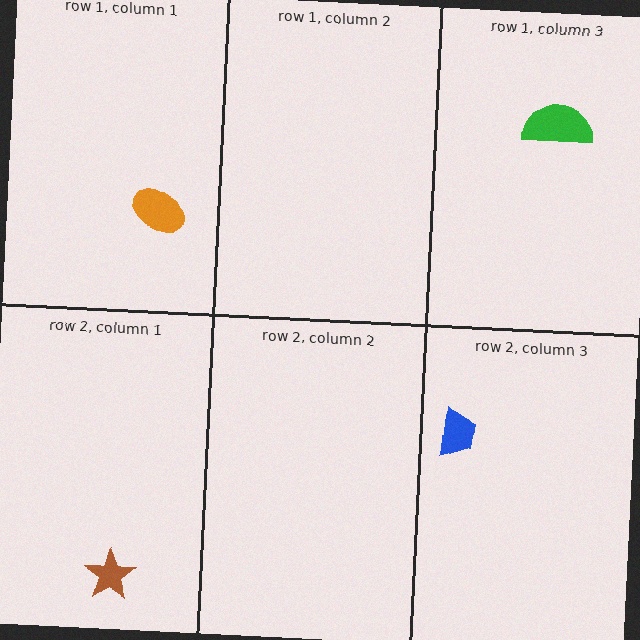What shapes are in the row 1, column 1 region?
The orange ellipse.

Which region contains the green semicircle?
The row 1, column 3 region.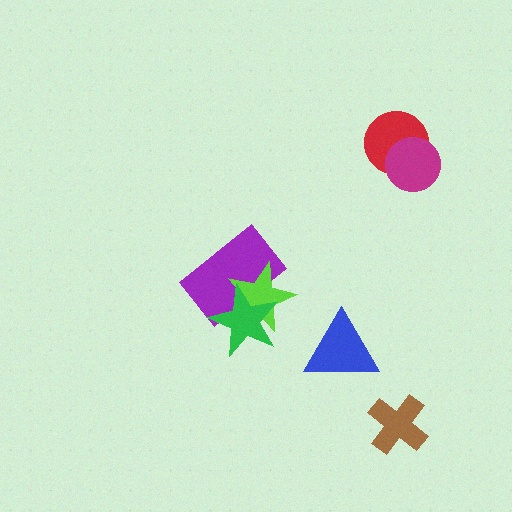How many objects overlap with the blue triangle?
0 objects overlap with the blue triangle.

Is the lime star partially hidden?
Yes, it is partially covered by another shape.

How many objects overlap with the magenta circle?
1 object overlaps with the magenta circle.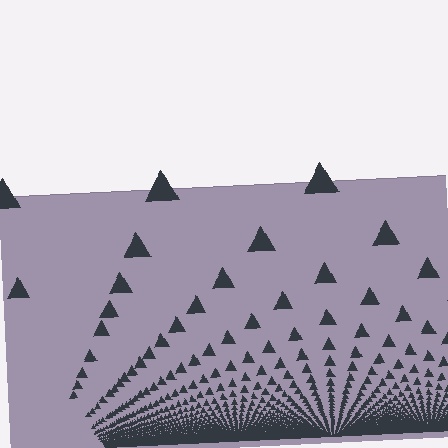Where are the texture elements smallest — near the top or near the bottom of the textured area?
Near the bottom.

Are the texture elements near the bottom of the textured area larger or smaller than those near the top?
Smaller. The gradient is inverted — elements near the bottom are smaller and denser.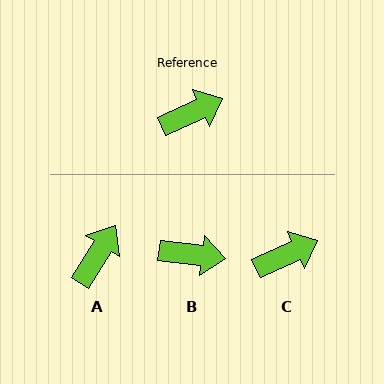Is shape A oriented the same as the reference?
No, it is off by about 33 degrees.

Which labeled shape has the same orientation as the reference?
C.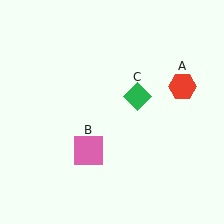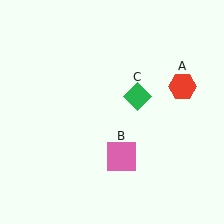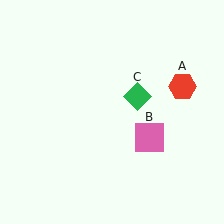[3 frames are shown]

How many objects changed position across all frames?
1 object changed position: pink square (object B).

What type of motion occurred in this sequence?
The pink square (object B) rotated counterclockwise around the center of the scene.